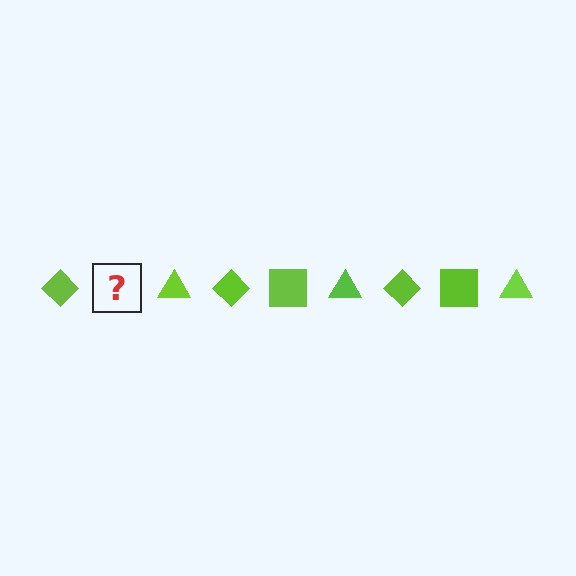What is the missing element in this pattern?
The missing element is a lime square.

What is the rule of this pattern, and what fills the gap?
The rule is that the pattern cycles through diamond, square, triangle shapes in lime. The gap should be filled with a lime square.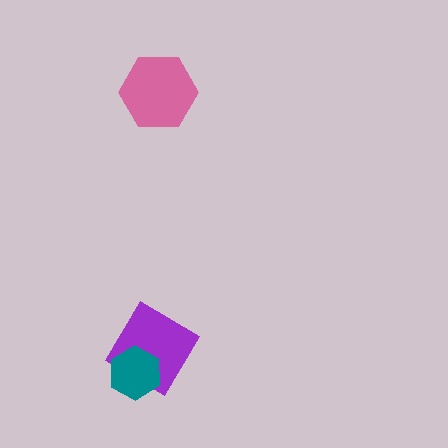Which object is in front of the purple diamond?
The teal hexagon is in front of the purple diamond.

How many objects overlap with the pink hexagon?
0 objects overlap with the pink hexagon.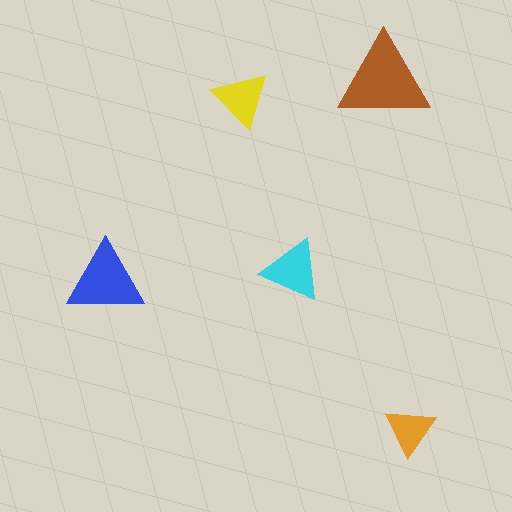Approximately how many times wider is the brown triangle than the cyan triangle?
About 1.5 times wider.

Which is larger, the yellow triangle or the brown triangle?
The brown one.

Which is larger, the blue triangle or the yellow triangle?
The blue one.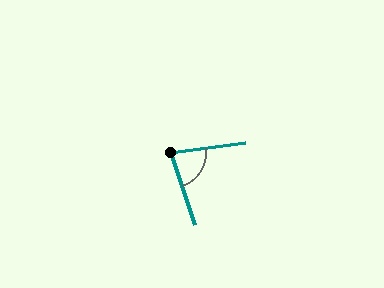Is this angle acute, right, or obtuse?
It is acute.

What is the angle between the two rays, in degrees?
Approximately 80 degrees.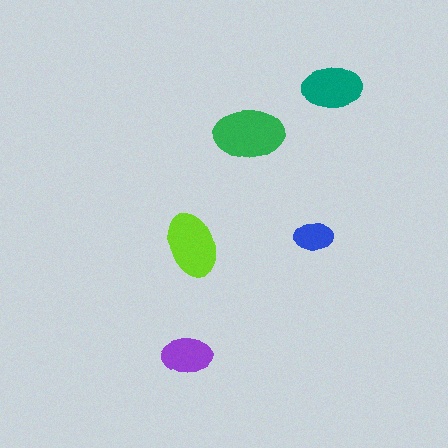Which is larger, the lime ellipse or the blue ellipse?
The lime one.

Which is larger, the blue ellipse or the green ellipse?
The green one.